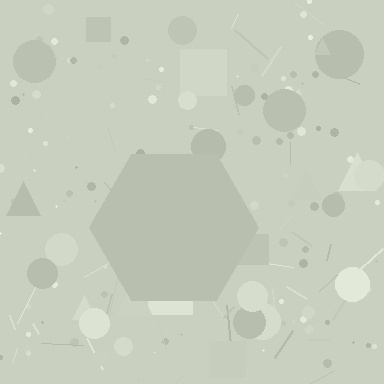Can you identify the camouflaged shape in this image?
The camouflaged shape is a hexagon.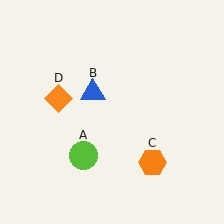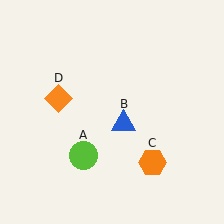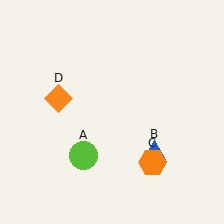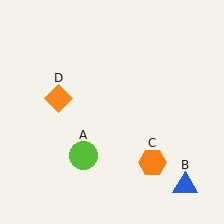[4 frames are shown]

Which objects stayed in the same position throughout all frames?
Lime circle (object A) and orange hexagon (object C) and orange diamond (object D) remained stationary.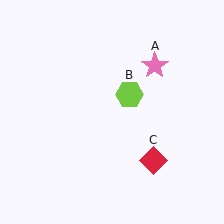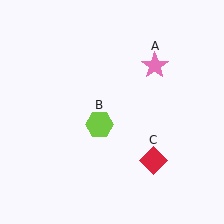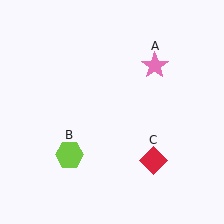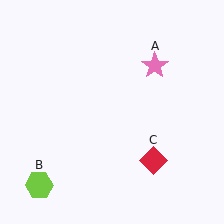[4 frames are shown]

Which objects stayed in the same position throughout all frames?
Pink star (object A) and red diamond (object C) remained stationary.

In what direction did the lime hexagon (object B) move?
The lime hexagon (object B) moved down and to the left.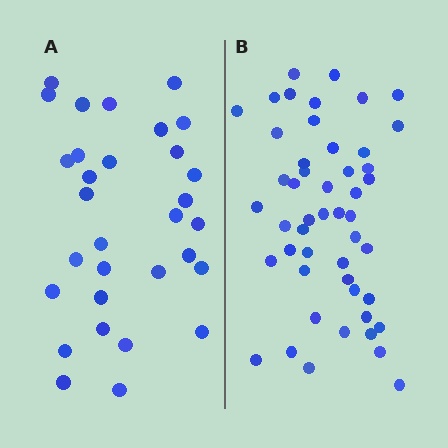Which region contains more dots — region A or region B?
Region B (the right region) has more dots.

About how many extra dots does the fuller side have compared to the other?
Region B has approximately 20 more dots than region A.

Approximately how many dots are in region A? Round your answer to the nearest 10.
About 30 dots. (The exact count is 31, which rounds to 30.)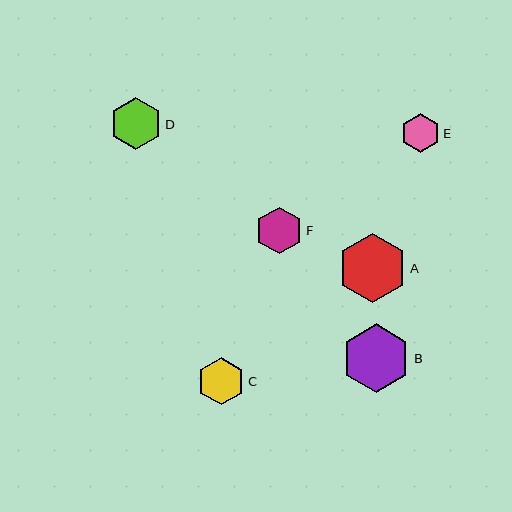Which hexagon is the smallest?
Hexagon E is the smallest with a size of approximately 40 pixels.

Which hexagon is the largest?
Hexagon A is the largest with a size of approximately 69 pixels.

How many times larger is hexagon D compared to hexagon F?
Hexagon D is approximately 1.1 times the size of hexagon F.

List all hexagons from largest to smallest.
From largest to smallest: A, B, D, C, F, E.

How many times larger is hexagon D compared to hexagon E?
Hexagon D is approximately 1.3 times the size of hexagon E.